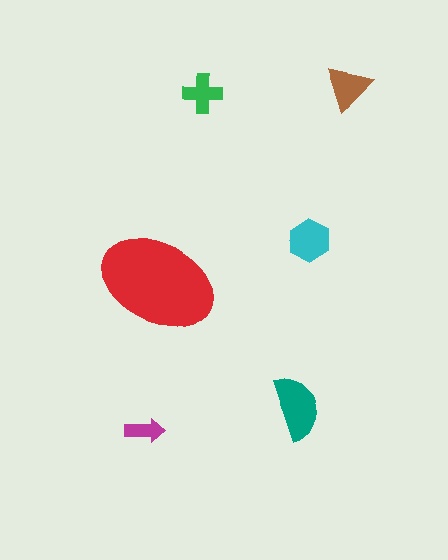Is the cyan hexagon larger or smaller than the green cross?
Larger.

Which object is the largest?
The red ellipse.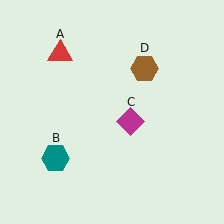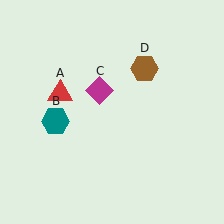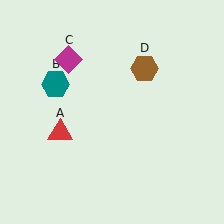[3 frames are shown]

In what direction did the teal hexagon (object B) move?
The teal hexagon (object B) moved up.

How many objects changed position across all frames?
3 objects changed position: red triangle (object A), teal hexagon (object B), magenta diamond (object C).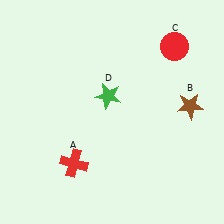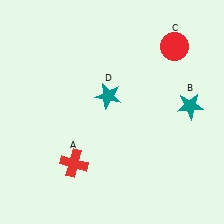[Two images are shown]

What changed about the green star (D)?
In Image 1, D is green. In Image 2, it changed to teal.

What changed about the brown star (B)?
In Image 1, B is brown. In Image 2, it changed to teal.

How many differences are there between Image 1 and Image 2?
There are 2 differences between the two images.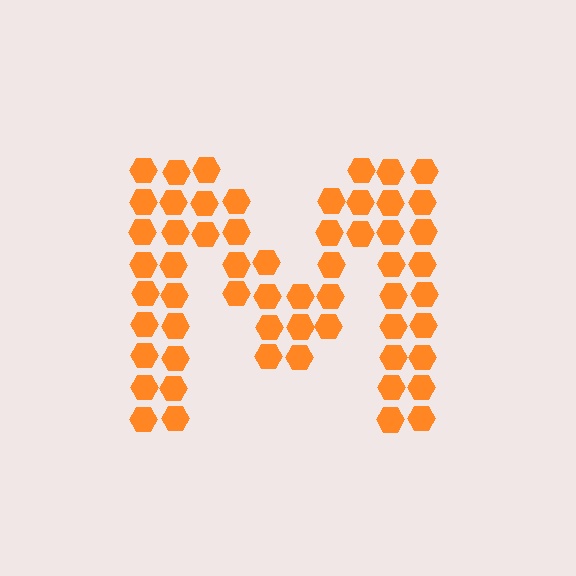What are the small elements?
The small elements are hexagons.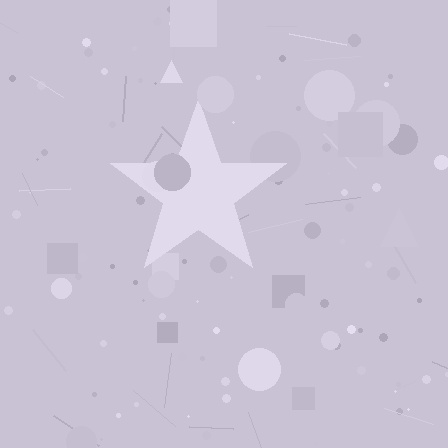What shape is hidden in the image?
A star is hidden in the image.